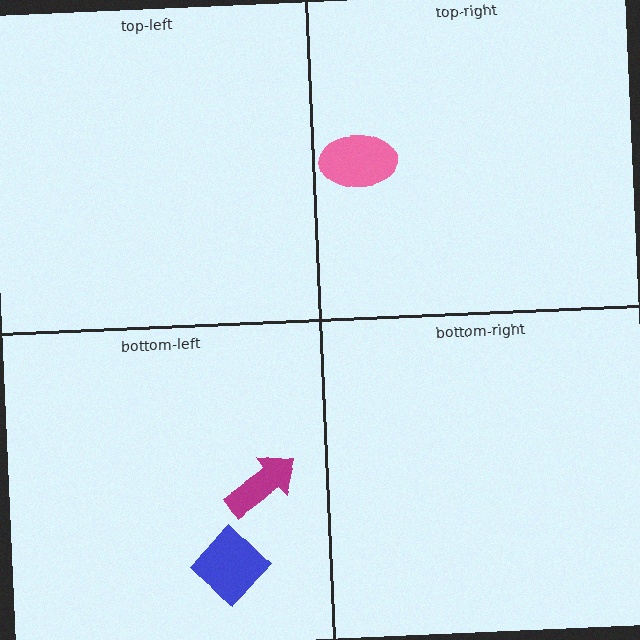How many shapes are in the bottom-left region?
2.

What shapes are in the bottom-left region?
The blue diamond, the magenta arrow.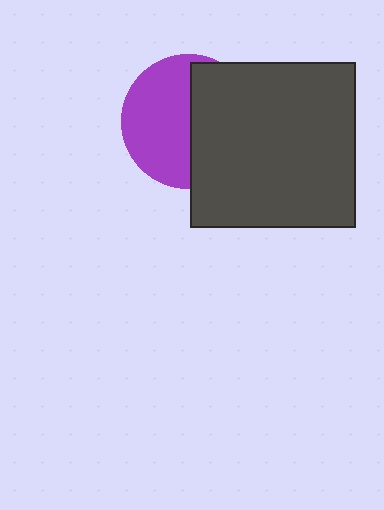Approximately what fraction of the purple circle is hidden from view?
Roughly 48% of the purple circle is hidden behind the dark gray square.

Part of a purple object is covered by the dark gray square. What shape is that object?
It is a circle.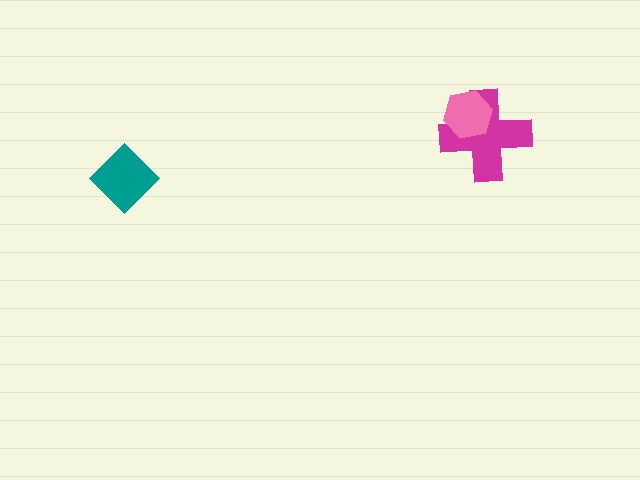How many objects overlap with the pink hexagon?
1 object overlaps with the pink hexagon.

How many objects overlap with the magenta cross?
1 object overlaps with the magenta cross.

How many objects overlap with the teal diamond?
0 objects overlap with the teal diamond.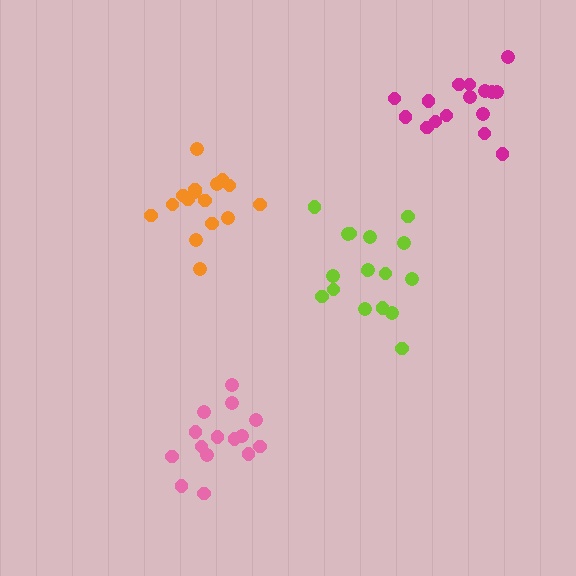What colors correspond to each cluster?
The clusters are colored: lime, orange, magenta, pink.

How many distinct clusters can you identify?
There are 4 distinct clusters.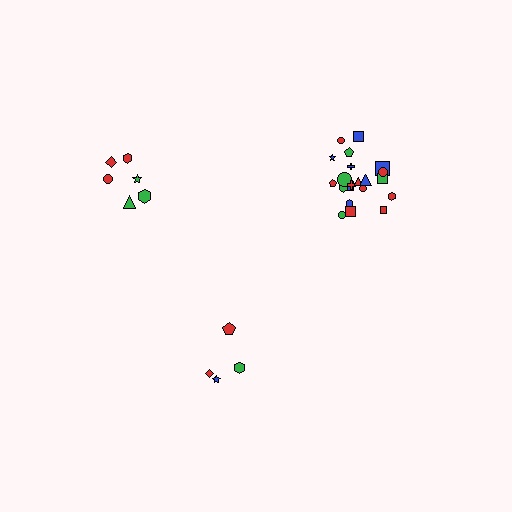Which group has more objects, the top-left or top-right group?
The top-right group.